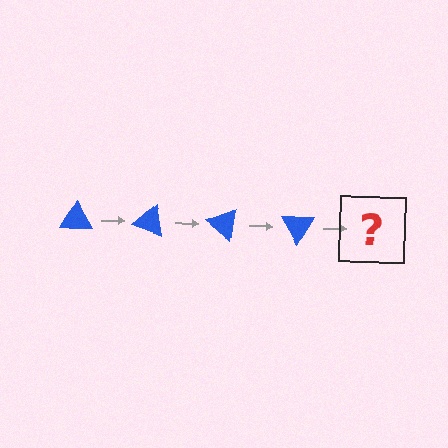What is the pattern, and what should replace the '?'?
The pattern is that the triangle rotates 20 degrees each step. The '?' should be a blue triangle rotated 80 degrees.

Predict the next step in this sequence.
The next step is a blue triangle rotated 80 degrees.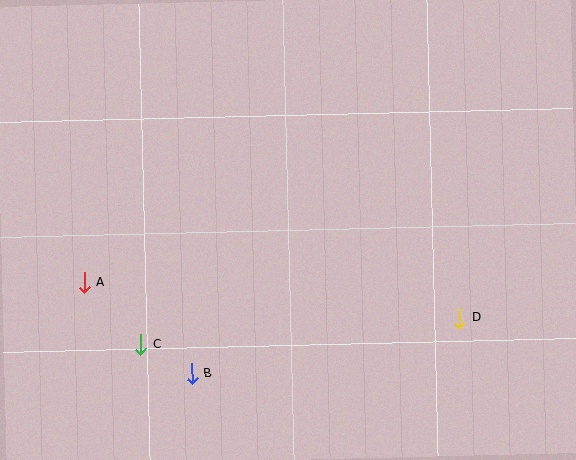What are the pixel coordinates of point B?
Point B is at (192, 374).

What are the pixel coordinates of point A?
Point A is at (85, 282).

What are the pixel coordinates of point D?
Point D is at (460, 318).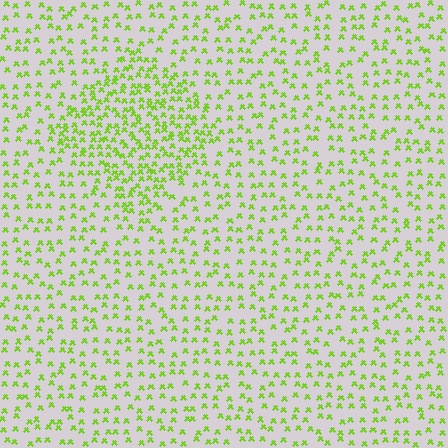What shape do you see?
I see a diamond.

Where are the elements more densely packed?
The elements are more densely packed inside the diamond boundary.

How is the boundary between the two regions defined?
The boundary is defined by a change in element density (approximately 2.0x ratio). All elements are the same color, size, and shape.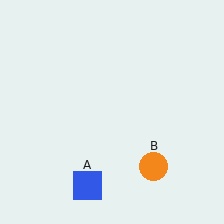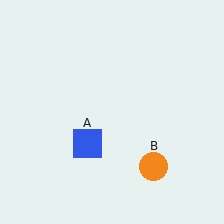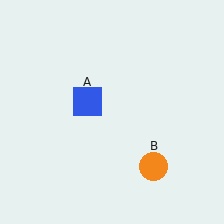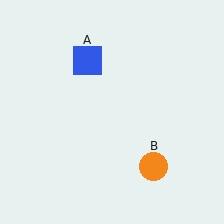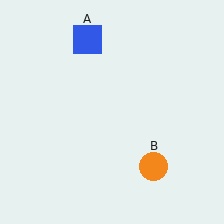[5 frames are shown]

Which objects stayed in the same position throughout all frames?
Orange circle (object B) remained stationary.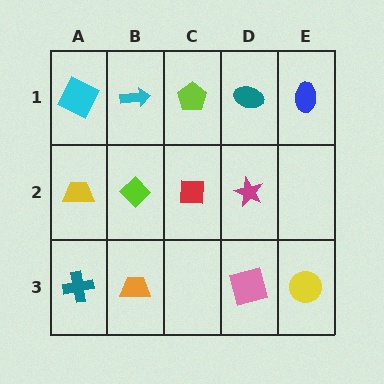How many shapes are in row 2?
4 shapes.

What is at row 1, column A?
A cyan square.